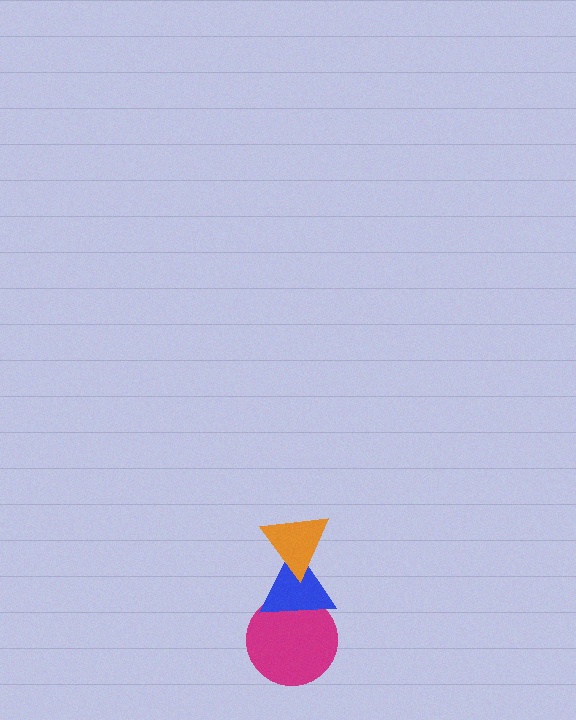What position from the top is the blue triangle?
The blue triangle is 2nd from the top.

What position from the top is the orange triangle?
The orange triangle is 1st from the top.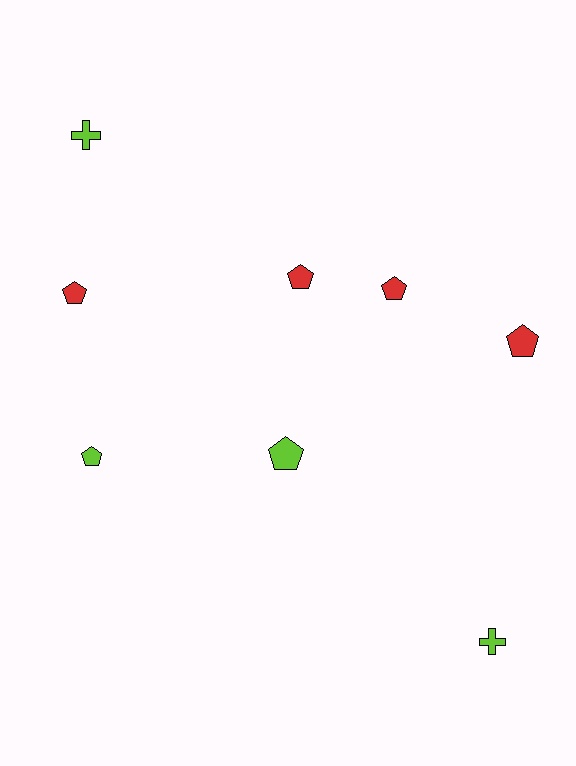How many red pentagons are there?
There are 4 red pentagons.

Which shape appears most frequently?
Pentagon, with 6 objects.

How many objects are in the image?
There are 8 objects.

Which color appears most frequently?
Lime, with 4 objects.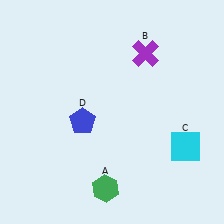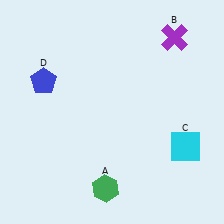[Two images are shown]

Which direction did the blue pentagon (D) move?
The blue pentagon (D) moved up.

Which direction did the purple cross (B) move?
The purple cross (B) moved right.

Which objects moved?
The objects that moved are: the purple cross (B), the blue pentagon (D).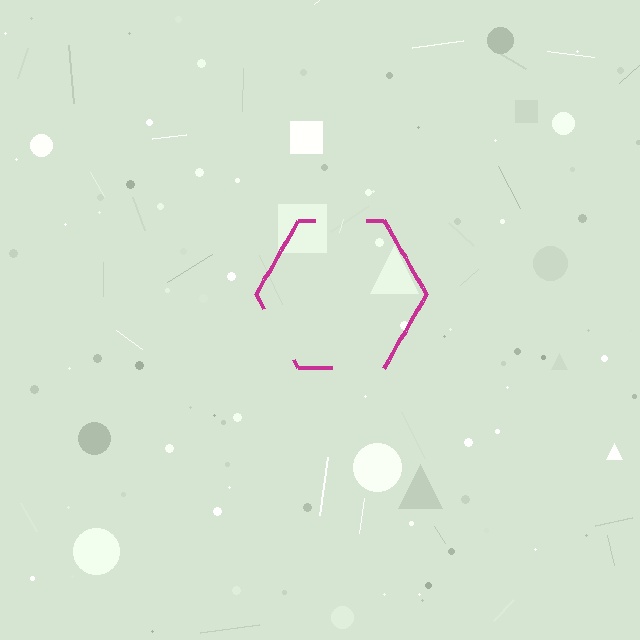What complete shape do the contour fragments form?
The contour fragments form a hexagon.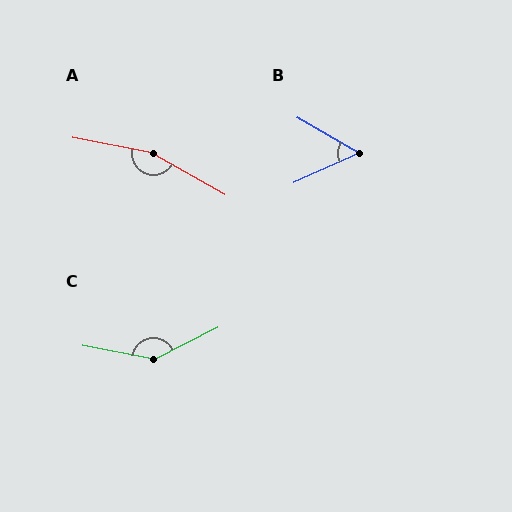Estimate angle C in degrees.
Approximately 142 degrees.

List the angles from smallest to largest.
B (55°), C (142°), A (161°).